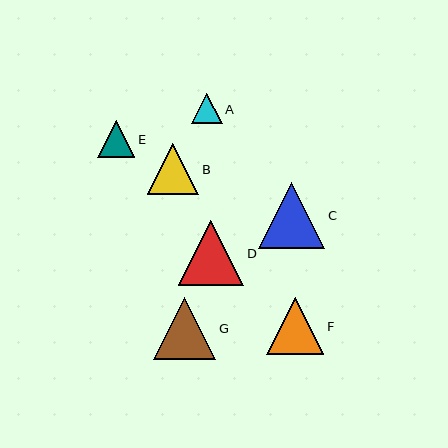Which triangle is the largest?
Triangle C is the largest with a size of approximately 66 pixels.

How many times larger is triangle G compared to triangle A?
Triangle G is approximately 2.1 times the size of triangle A.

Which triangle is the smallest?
Triangle A is the smallest with a size of approximately 30 pixels.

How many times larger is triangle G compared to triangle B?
Triangle G is approximately 1.2 times the size of triangle B.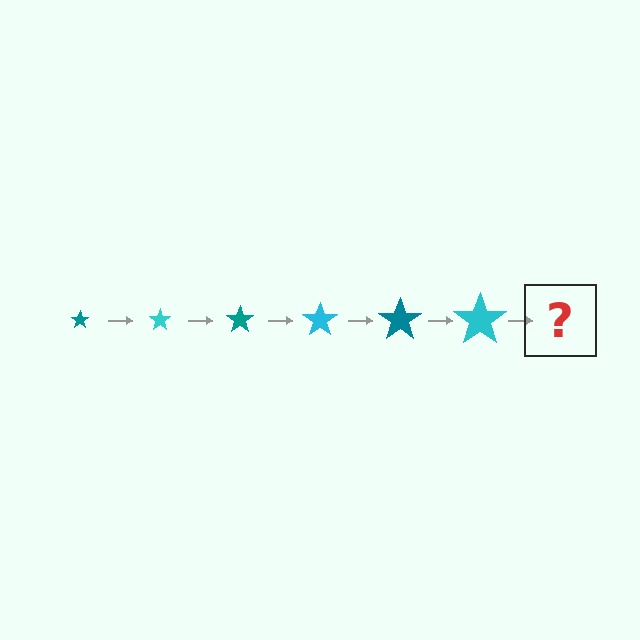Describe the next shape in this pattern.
It should be a teal star, larger than the previous one.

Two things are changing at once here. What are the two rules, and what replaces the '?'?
The two rules are that the star grows larger each step and the color cycles through teal and cyan. The '?' should be a teal star, larger than the previous one.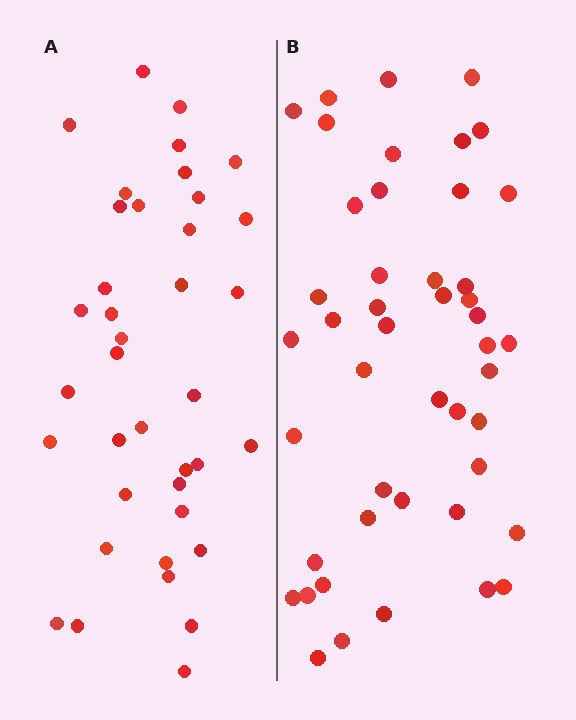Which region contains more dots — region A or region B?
Region B (the right region) has more dots.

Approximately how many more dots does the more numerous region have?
Region B has roughly 8 or so more dots than region A.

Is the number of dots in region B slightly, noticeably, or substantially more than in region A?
Region B has only slightly more — the two regions are fairly close. The ratio is roughly 1.2 to 1.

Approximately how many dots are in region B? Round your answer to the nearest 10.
About 50 dots. (The exact count is 46, which rounds to 50.)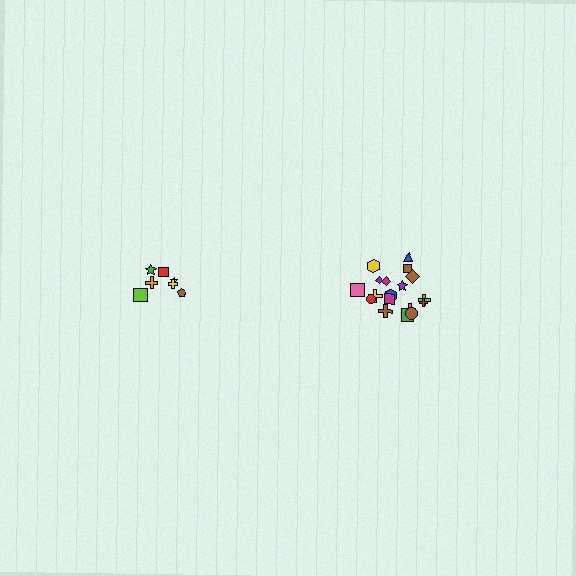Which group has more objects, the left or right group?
The right group.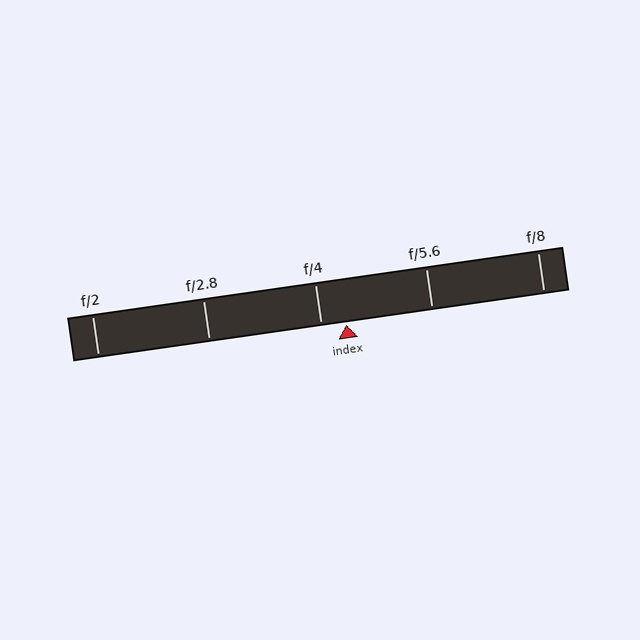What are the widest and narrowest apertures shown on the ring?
The widest aperture shown is f/2 and the narrowest is f/8.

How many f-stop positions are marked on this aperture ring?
There are 5 f-stop positions marked.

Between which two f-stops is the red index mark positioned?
The index mark is between f/4 and f/5.6.